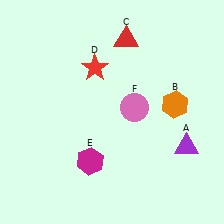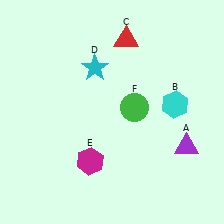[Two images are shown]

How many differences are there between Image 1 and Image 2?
There are 3 differences between the two images.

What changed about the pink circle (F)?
In Image 1, F is pink. In Image 2, it changed to green.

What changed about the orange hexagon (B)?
In Image 1, B is orange. In Image 2, it changed to cyan.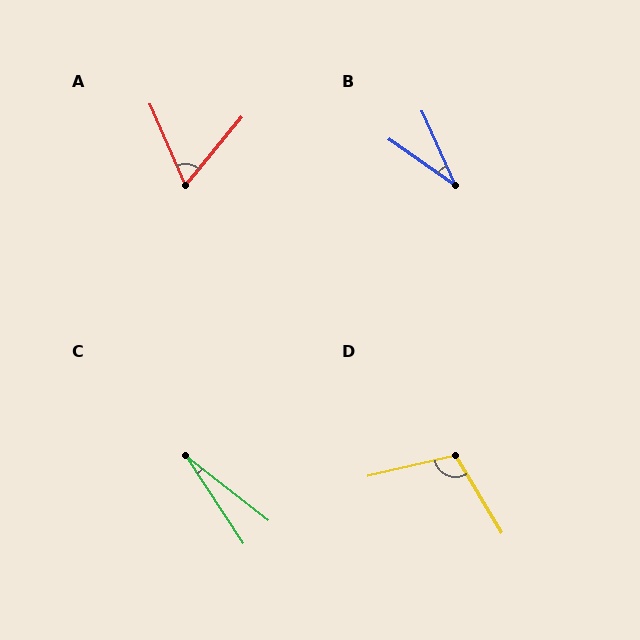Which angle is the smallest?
C, at approximately 19 degrees.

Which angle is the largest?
D, at approximately 108 degrees.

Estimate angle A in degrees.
Approximately 63 degrees.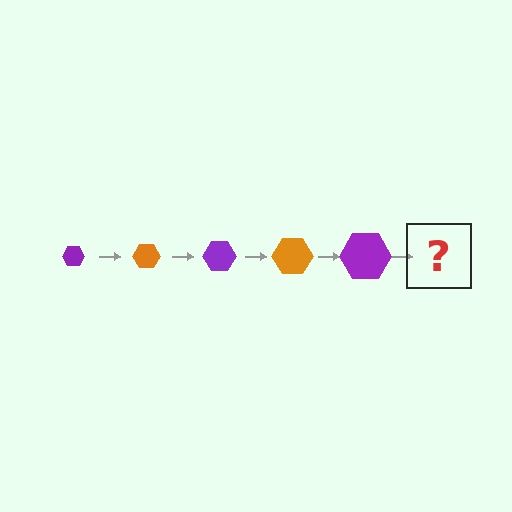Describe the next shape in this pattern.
It should be an orange hexagon, larger than the previous one.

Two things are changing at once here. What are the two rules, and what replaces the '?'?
The two rules are that the hexagon grows larger each step and the color cycles through purple and orange. The '?' should be an orange hexagon, larger than the previous one.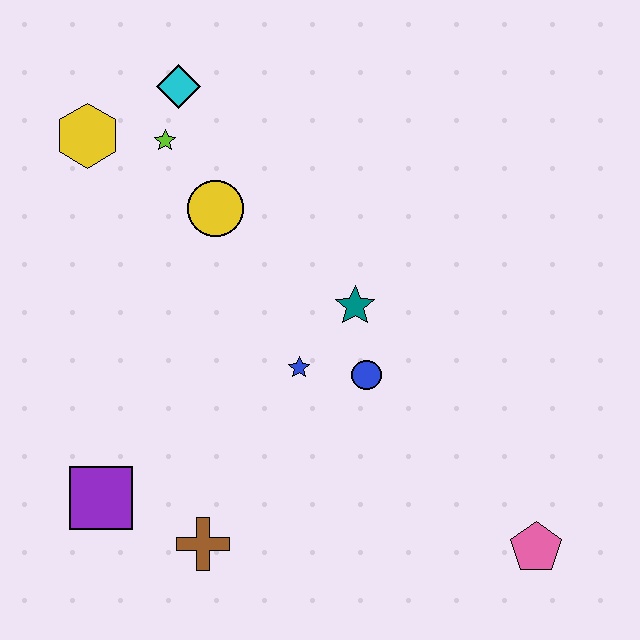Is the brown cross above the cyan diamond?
No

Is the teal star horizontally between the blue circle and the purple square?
Yes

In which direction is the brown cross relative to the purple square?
The brown cross is to the right of the purple square.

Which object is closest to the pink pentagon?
The blue circle is closest to the pink pentagon.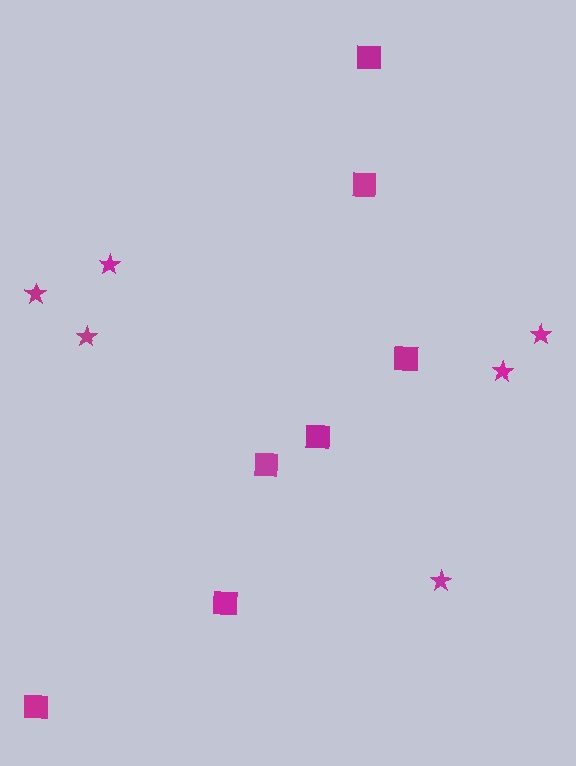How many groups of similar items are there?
There are 2 groups: one group of squares (7) and one group of stars (6).